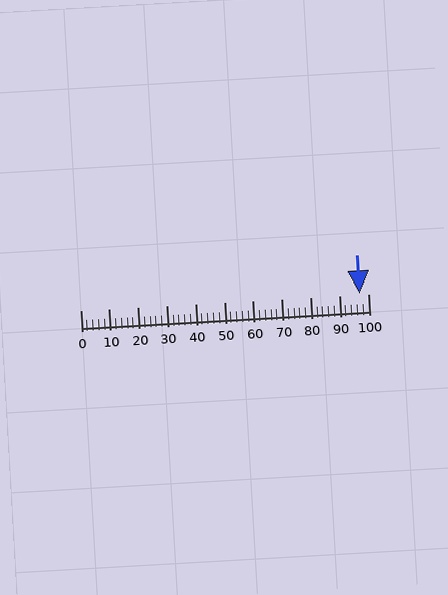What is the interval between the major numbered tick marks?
The major tick marks are spaced 10 units apart.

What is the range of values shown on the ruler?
The ruler shows values from 0 to 100.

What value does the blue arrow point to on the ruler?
The blue arrow points to approximately 97.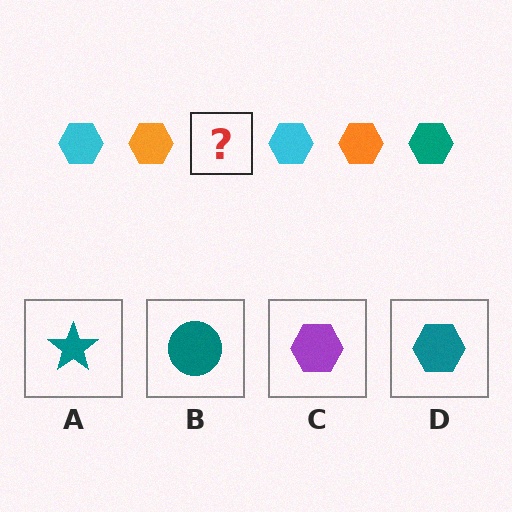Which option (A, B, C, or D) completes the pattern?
D.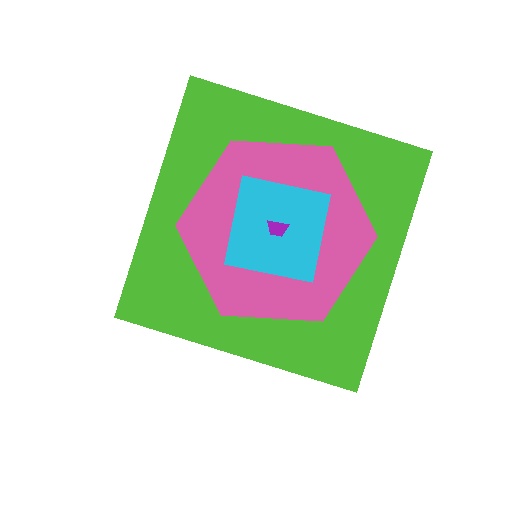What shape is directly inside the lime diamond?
The pink hexagon.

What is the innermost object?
The purple trapezoid.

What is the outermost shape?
The lime diamond.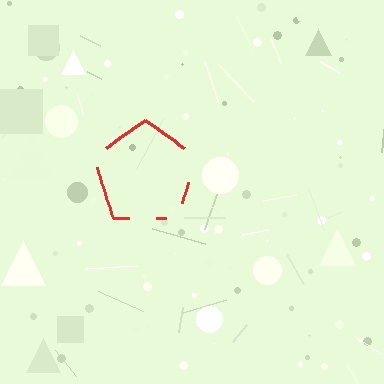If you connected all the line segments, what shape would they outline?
They would outline a pentagon.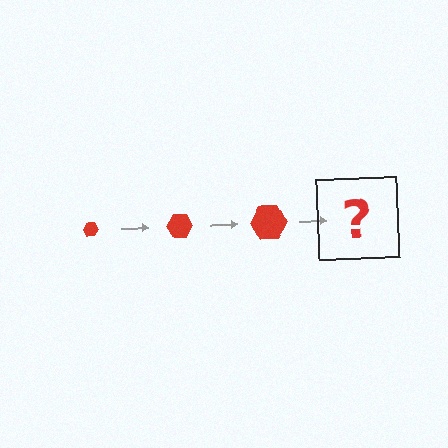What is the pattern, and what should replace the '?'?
The pattern is that the hexagon gets progressively larger each step. The '?' should be a red hexagon, larger than the previous one.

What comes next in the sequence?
The next element should be a red hexagon, larger than the previous one.